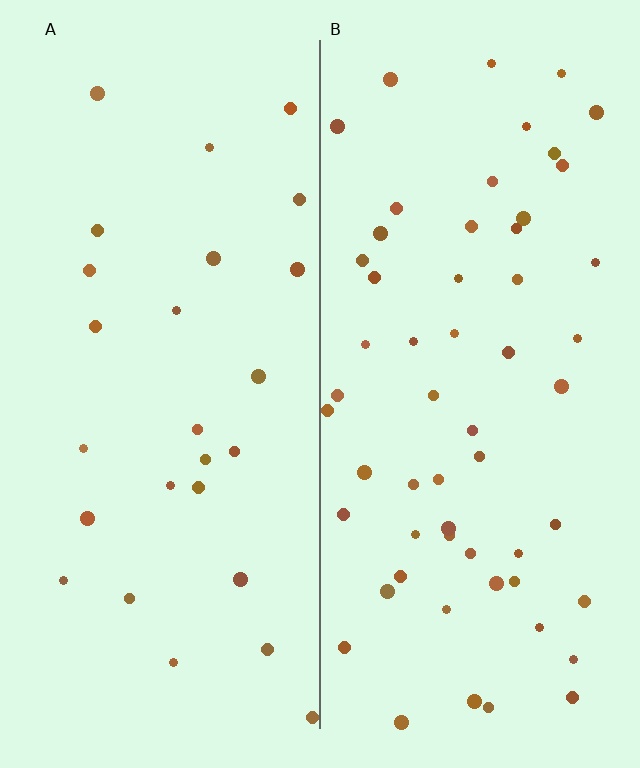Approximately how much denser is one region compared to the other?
Approximately 2.2× — region B over region A.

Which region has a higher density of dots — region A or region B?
B (the right).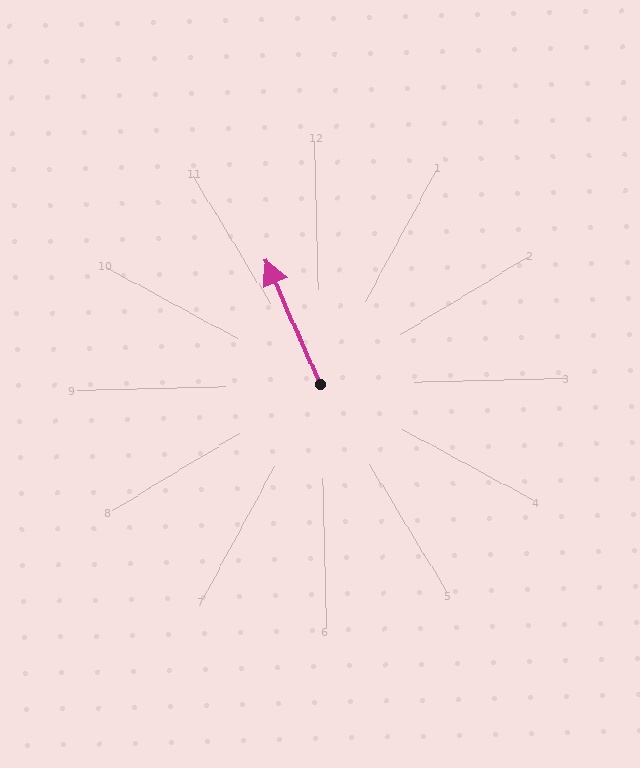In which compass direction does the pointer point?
North.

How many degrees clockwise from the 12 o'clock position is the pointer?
Approximately 338 degrees.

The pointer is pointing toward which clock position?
Roughly 11 o'clock.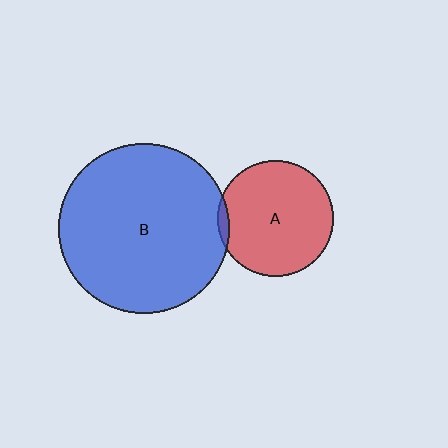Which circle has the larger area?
Circle B (blue).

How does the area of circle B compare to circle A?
Approximately 2.2 times.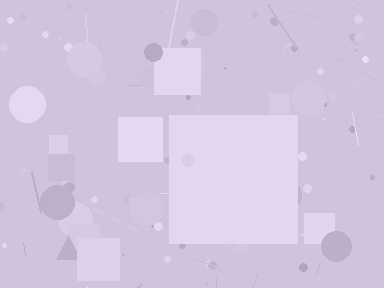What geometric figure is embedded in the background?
A square is embedded in the background.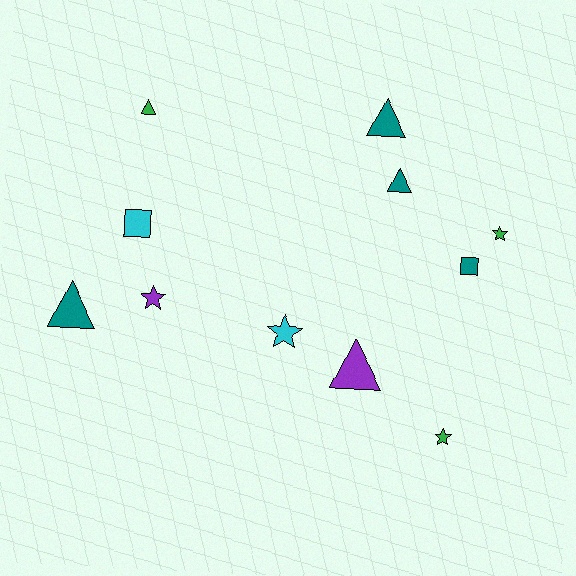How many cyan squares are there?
There is 1 cyan square.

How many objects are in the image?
There are 11 objects.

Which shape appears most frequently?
Triangle, with 5 objects.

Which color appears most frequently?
Teal, with 4 objects.